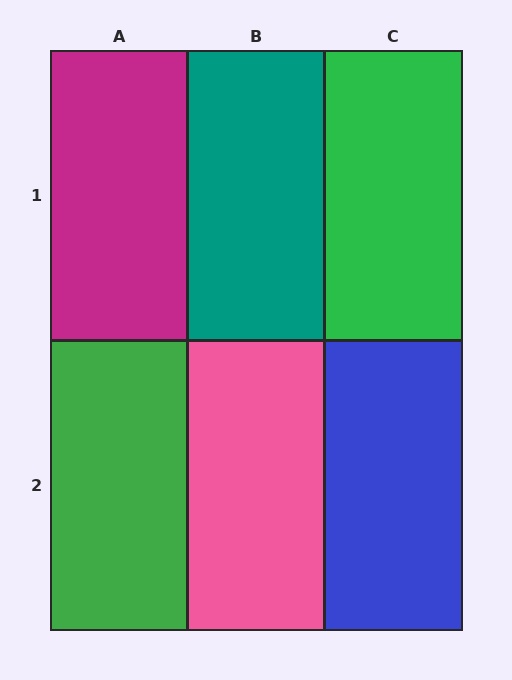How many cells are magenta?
1 cell is magenta.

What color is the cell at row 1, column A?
Magenta.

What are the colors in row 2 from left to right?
Green, pink, blue.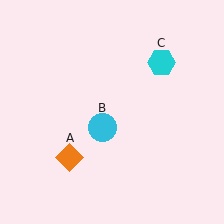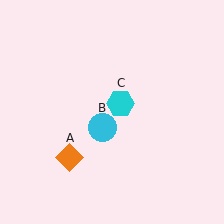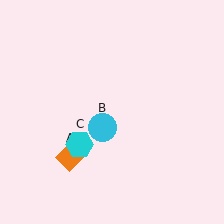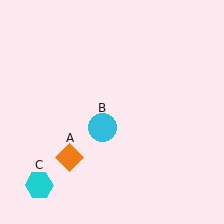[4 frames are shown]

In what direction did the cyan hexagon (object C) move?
The cyan hexagon (object C) moved down and to the left.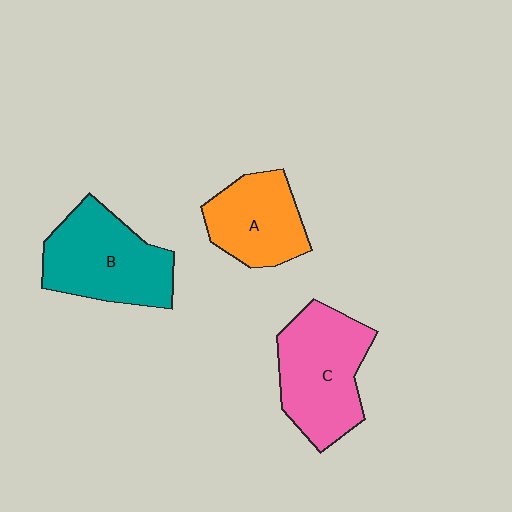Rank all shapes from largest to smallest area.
From largest to smallest: C (pink), B (teal), A (orange).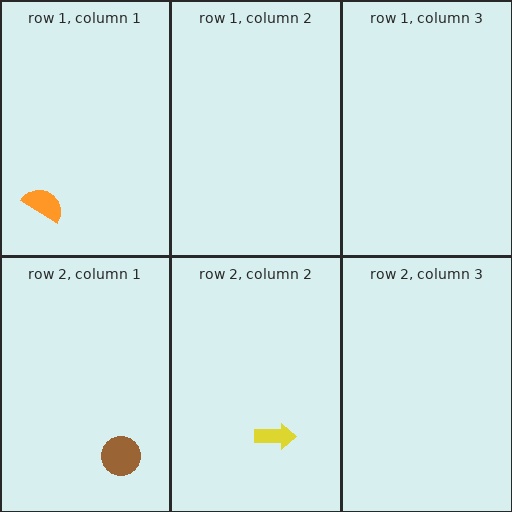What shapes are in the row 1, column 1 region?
The orange semicircle.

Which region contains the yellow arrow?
The row 2, column 2 region.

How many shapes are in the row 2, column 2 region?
1.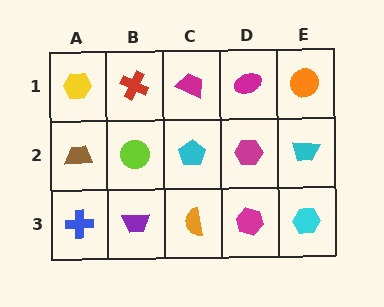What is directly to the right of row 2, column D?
A cyan trapezoid.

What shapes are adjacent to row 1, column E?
A cyan trapezoid (row 2, column E), a magenta ellipse (row 1, column D).